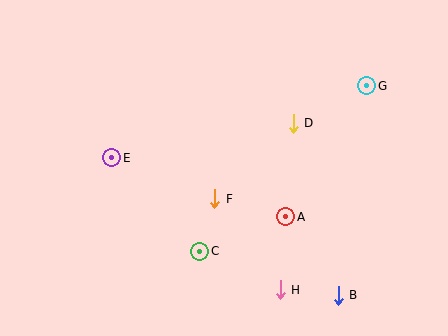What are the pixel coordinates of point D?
Point D is at (293, 123).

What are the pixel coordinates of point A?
Point A is at (286, 217).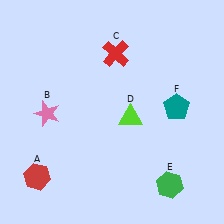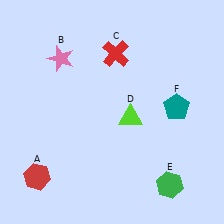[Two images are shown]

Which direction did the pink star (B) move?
The pink star (B) moved up.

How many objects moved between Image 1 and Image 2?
1 object moved between the two images.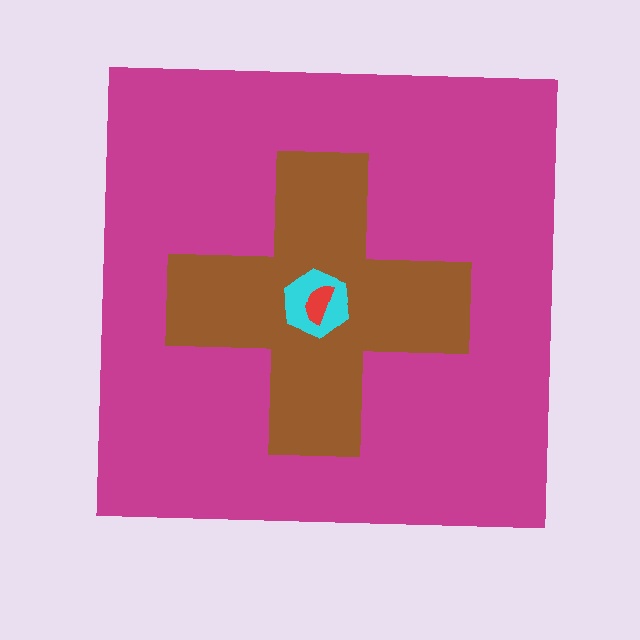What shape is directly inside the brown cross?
The cyan hexagon.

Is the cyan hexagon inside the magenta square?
Yes.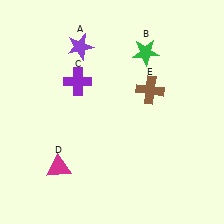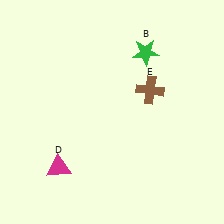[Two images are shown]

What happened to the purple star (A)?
The purple star (A) was removed in Image 2. It was in the top-left area of Image 1.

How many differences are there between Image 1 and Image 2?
There are 2 differences between the two images.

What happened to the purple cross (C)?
The purple cross (C) was removed in Image 2. It was in the top-left area of Image 1.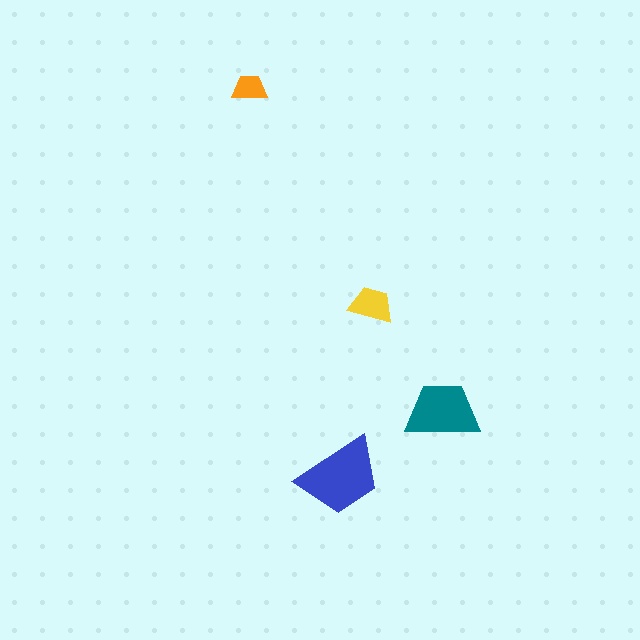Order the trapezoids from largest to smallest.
the blue one, the teal one, the yellow one, the orange one.